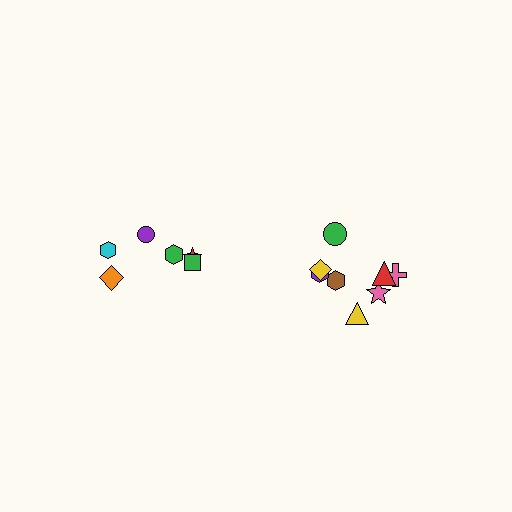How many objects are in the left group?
There are 6 objects.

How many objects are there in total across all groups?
There are 14 objects.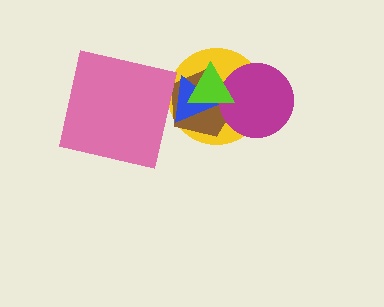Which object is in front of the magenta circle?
The lime triangle is in front of the magenta circle.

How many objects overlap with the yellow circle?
4 objects overlap with the yellow circle.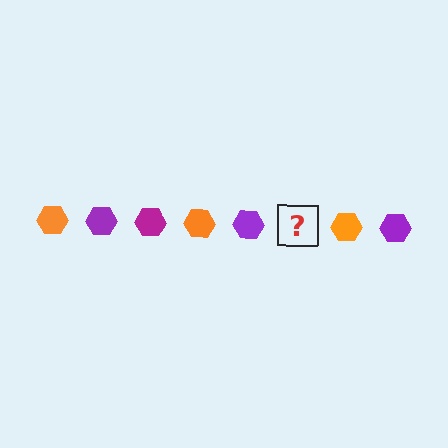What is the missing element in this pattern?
The missing element is a magenta hexagon.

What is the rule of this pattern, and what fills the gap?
The rule is that the pattern cycles through orange, purple, magenta hexagons. The gap should be filled with a magenta hexagon.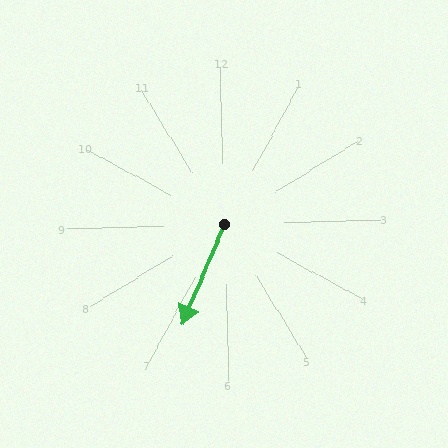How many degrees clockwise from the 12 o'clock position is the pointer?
Approximately 204 degrees.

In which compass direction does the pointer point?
Southwest.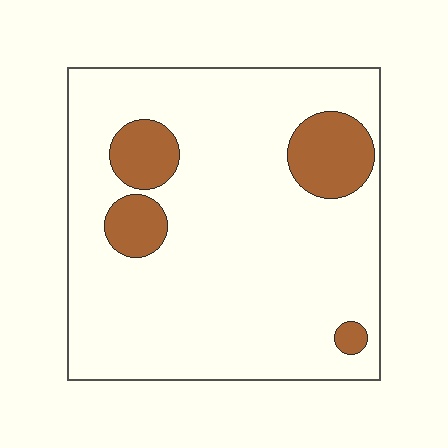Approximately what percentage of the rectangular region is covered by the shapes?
Approximately 15%.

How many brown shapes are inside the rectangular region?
4.